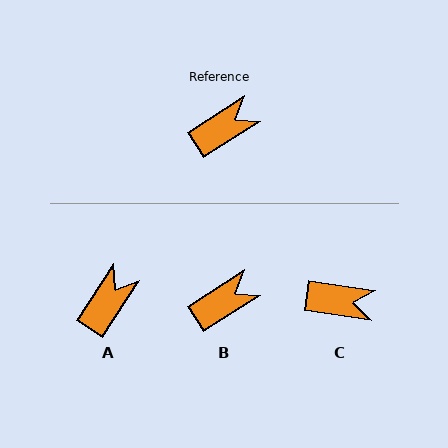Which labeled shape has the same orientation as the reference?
B.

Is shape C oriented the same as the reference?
No, it is off by about 41 degrees.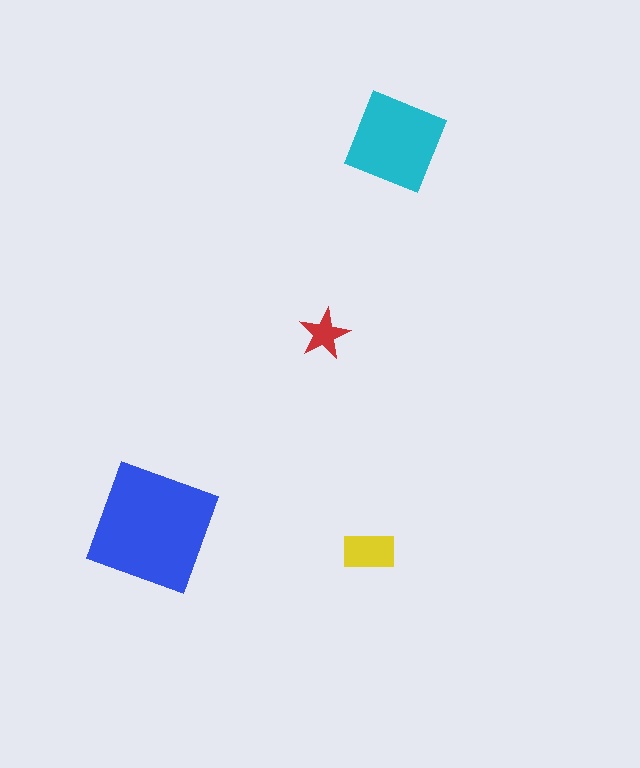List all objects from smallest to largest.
The red star, the yellow rectangle, the cyan diamond, the blue square.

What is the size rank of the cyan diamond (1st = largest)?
2nd.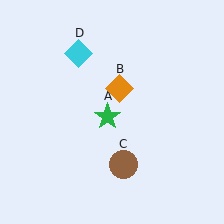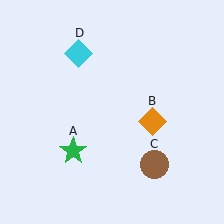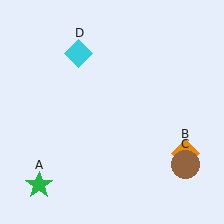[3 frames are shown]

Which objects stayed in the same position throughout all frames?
Cyan diamond (object D) remained stationary.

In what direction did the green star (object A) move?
The green star (object A) moved down and to the left.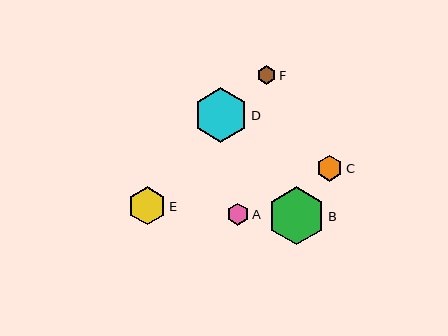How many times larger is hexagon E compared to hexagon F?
Hexagon E is approximately 2.0 times the size of hexagon F.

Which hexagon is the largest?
Hexagon B is the largest with a size of approximately 58 pixels.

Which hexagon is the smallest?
Hexagon F is the smallest with a size of approximately 19 pixels.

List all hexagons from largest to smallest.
From largest to smallest: B, D, E, C, A, F.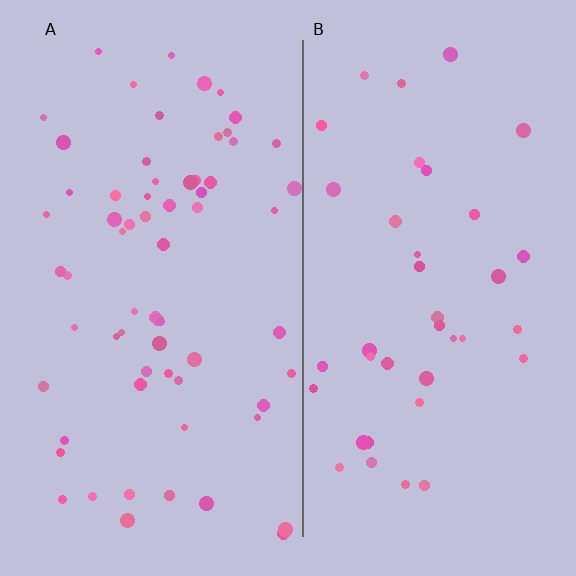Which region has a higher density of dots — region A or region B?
A (the left).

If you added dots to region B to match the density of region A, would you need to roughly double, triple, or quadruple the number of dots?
Approximately double.